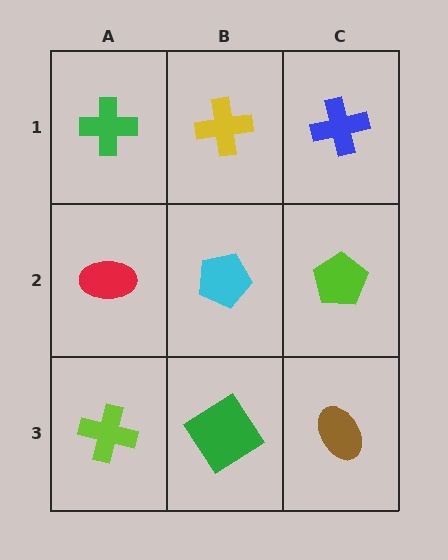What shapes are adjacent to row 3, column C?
A lime pentagon (row 2, column C), a green diamond (row 3, column B).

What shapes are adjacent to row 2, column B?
A yellow cross (row 1, column B), a green diamond (row 3, column B), a red ellipse (row 2, column A), a lime pentagon (row 2, column C).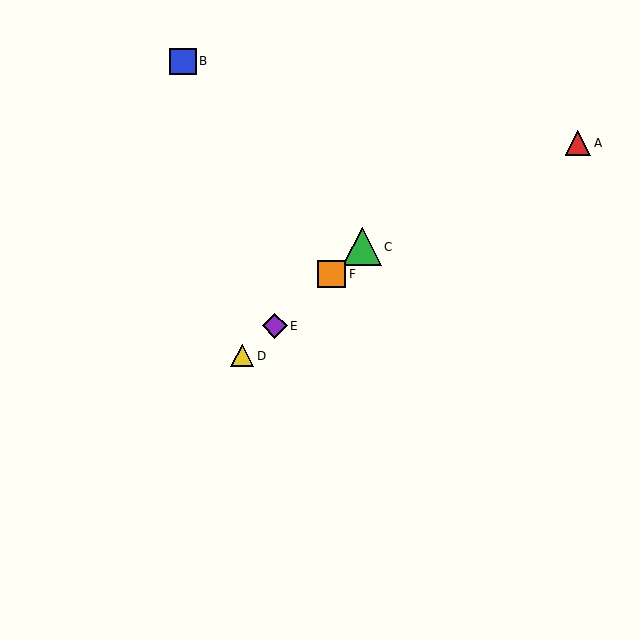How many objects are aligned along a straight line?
4 objects (C, D, E, F) are aligned along a straight line.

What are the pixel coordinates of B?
Object B is at (183, 61).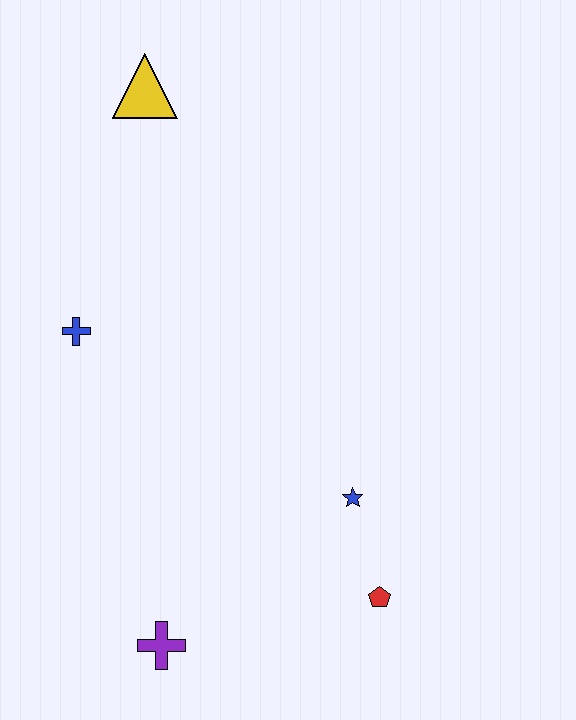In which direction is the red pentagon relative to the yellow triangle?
The red pentagon is below the yellow triangle.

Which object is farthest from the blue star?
The yellow triangle is farthest from the blue star.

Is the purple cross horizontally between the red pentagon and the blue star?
No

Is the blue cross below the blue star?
No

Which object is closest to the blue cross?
The yellow triangle is closest to the blue cross.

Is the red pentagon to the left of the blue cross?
No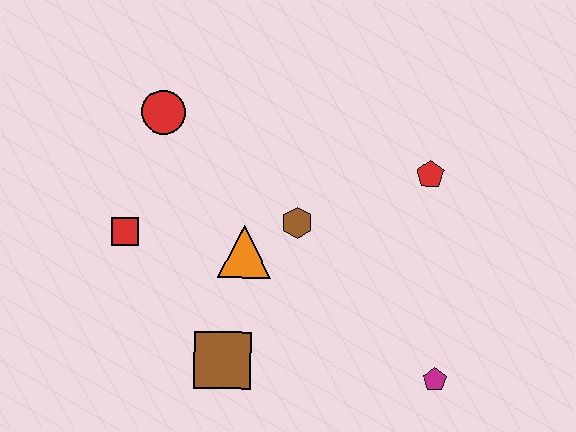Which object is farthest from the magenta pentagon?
The red circle is farthest from the magenta pentagon.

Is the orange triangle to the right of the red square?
Yes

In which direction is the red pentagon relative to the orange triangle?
The red pentagon is to the right of the orange triangle.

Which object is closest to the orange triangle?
The brown hexagon is closest to the orange triangle.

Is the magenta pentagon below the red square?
Yes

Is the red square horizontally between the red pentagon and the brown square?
No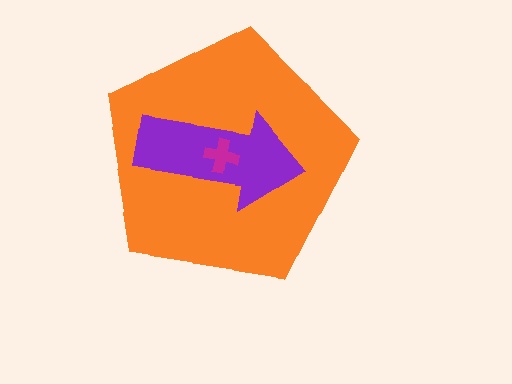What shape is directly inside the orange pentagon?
The purple arrow.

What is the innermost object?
The magenta cross.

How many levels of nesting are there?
3.